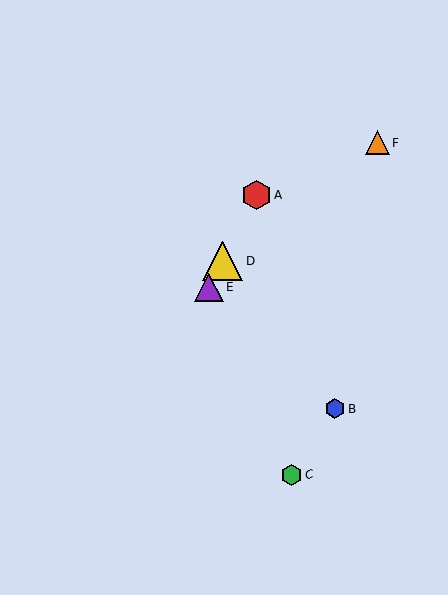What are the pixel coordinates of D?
Object D is at (223, 261).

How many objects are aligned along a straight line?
3 objects (A, D, E) are aligned along a straight line.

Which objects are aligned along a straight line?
Objects A, D, E are aligned along a straight line.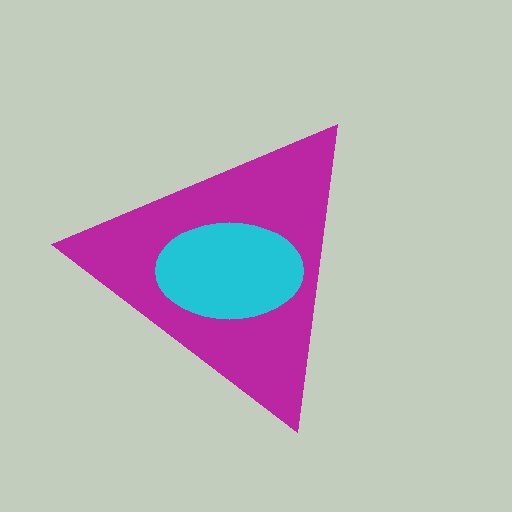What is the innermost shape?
The cyan ellipse.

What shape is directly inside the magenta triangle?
The cyan ellipse.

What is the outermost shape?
The magenta triangle.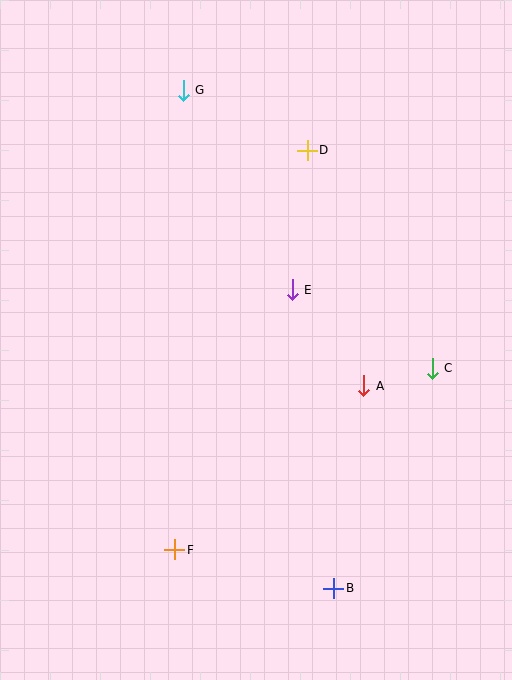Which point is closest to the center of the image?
Point E at (292, 290) is closest to the center.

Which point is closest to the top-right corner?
Point D is closest to the top-right corner.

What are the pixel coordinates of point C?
Point C is at (432, 368).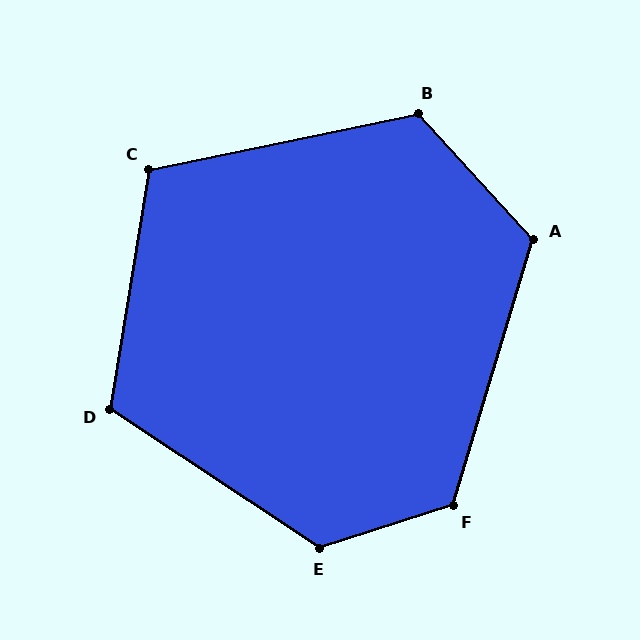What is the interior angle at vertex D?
Approximately 114 degrees (obtuse).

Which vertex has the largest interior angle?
E, at approximately 129 degrees.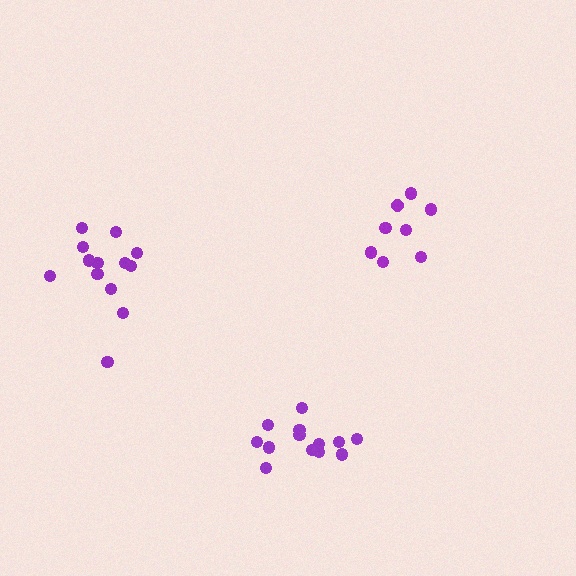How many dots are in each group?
Group 1: 13 dots, Group 2: 8 dots, Group 3: 13 dots (34 total).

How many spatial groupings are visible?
There are 3 spatial groupings.